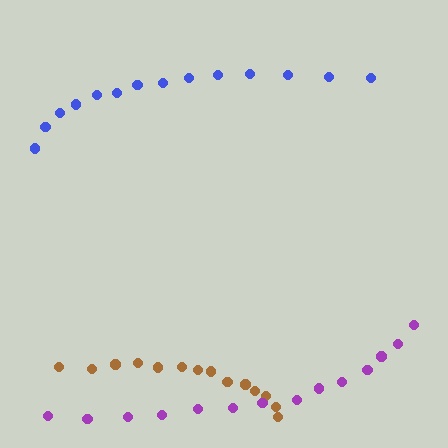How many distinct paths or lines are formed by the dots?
There are 3 distinct paths.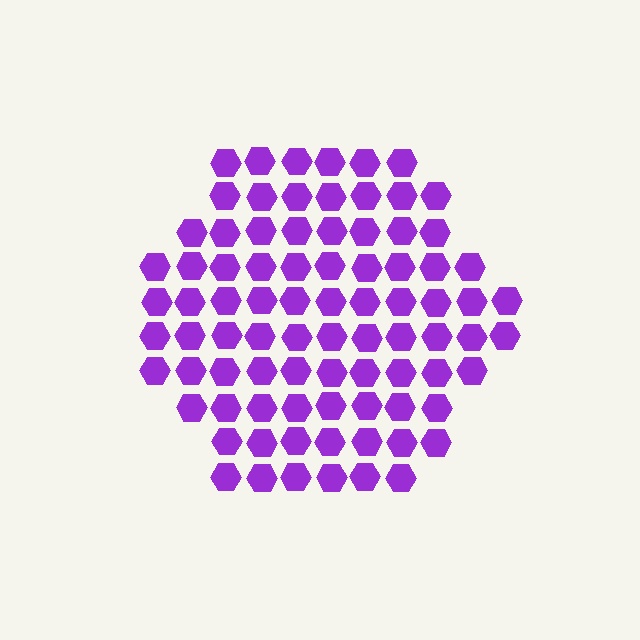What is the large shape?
The large shape is a hexagon.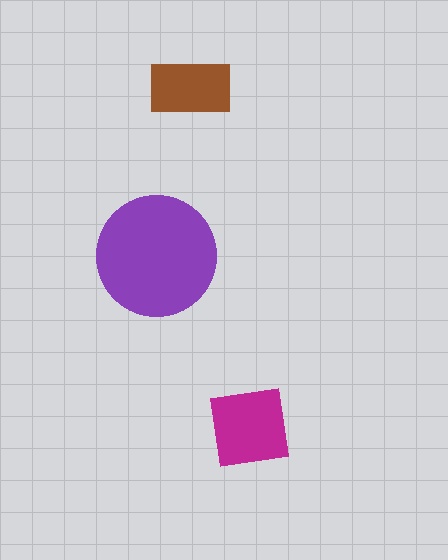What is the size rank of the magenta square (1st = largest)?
2nd.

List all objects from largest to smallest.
The purple circle, the magenta square, the brown rectangle.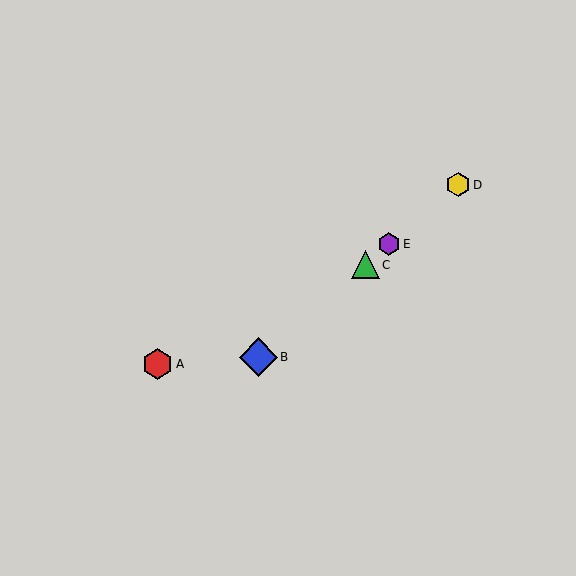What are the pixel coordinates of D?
Object D is at (458, 185).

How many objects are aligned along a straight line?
4 objects (B, C, D, E) are aligned along a straight line.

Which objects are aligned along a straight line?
Objects B, C, D, E are aligned along a straight line.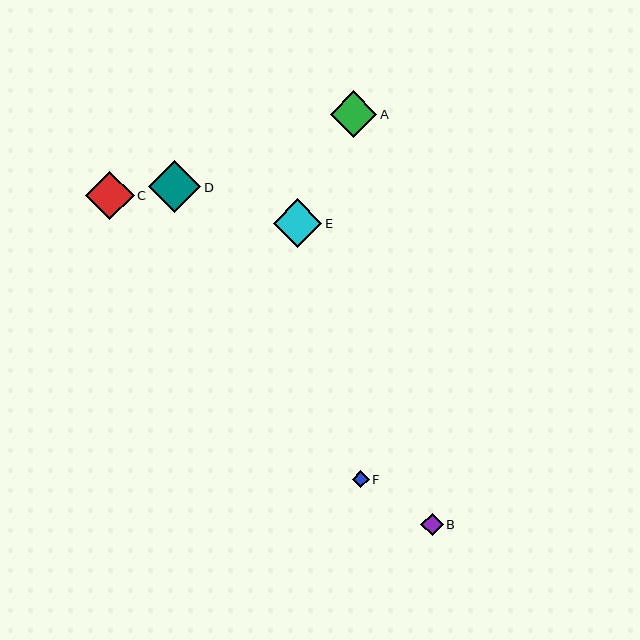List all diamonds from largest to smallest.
From largest to smallest: D, E, C, A, B, F.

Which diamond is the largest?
Diamond D is the largest with a size of approximately 52 pixels.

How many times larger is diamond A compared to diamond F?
Diamond A is approximately 2.7 times the size of diamond F.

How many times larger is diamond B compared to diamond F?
Diamond B is approximately 1.3 times the size of diamond F.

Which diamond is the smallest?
Diamond F is the smallest with a size of approximately 17 pixels.